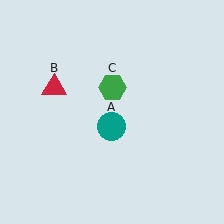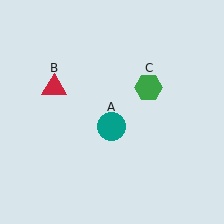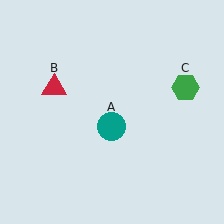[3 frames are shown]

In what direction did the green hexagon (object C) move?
The green hexagon (object C) moved right.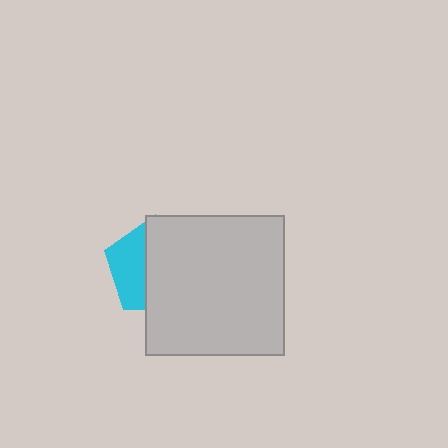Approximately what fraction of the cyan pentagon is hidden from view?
Roughly 63% of the cyan pentagon is hidden behind the light gray square.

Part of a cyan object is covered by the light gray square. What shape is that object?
It is a pentagon.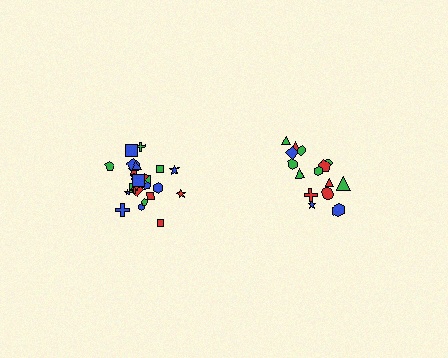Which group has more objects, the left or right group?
The left group.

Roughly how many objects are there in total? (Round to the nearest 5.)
Roughly 40 objects in total.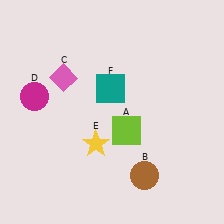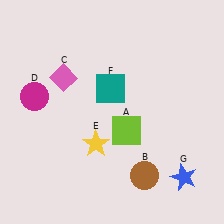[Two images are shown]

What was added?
A blue star (G) was added in Image 2.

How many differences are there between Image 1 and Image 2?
There is 1 difference between the two images.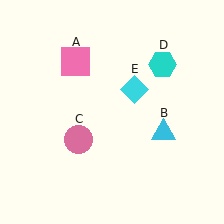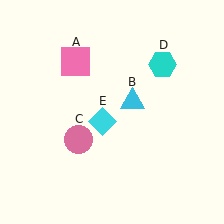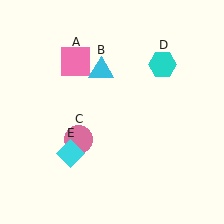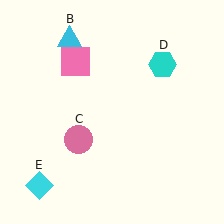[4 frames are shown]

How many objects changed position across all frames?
2 objects changed position: cyan triangle (object B), cyan diamond (object E).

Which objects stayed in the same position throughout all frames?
Pink square (object A) and pink circle (object C) and cyan hexagon (object D) remained stationary.